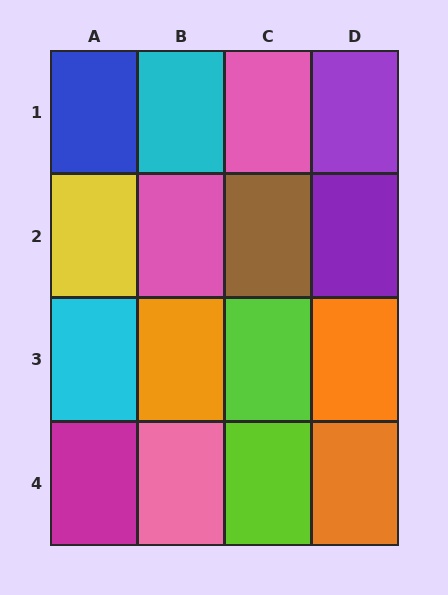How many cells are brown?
1 cell is brown.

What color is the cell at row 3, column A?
Cyan.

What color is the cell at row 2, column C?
Brown.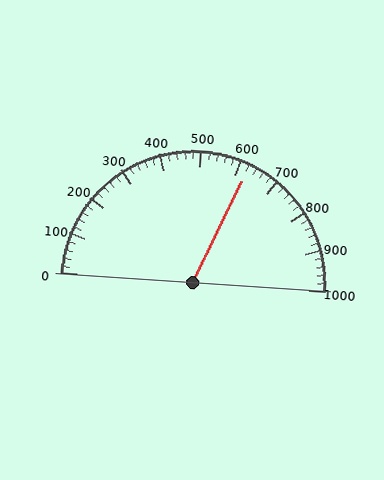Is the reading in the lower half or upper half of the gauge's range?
The reading is in the upper half of the range (0 to 1000).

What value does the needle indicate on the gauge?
The needle indicates approximately 620.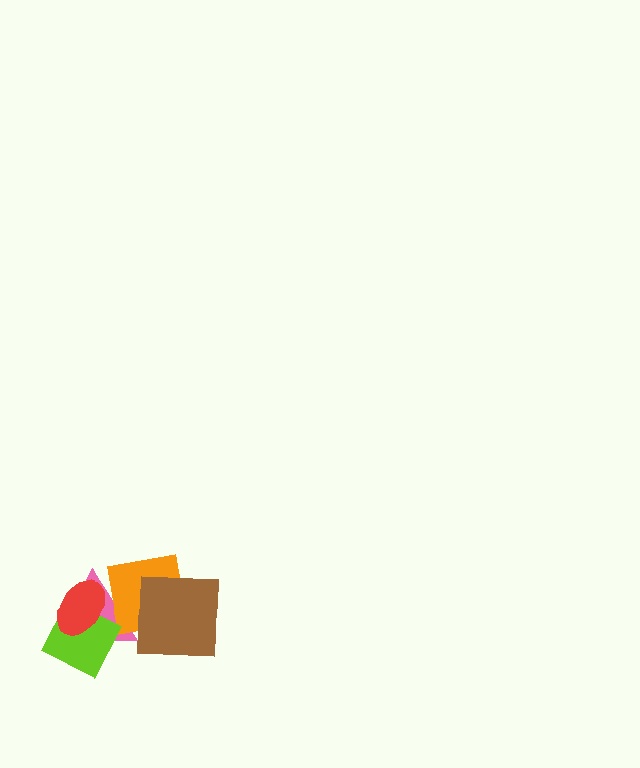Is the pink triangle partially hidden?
Yes, it is partially covered by another shape.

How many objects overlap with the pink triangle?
3 objects overlap with the pink triangle.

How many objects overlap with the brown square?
1 object overlaps with the brown square.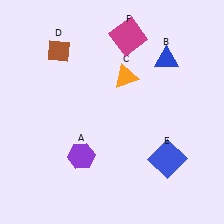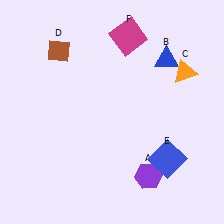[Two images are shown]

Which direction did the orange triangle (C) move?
The orange triangle (C) moved right.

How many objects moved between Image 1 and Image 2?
2 objects moved between the two images.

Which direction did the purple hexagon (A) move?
The purple hexagon (A) moved right.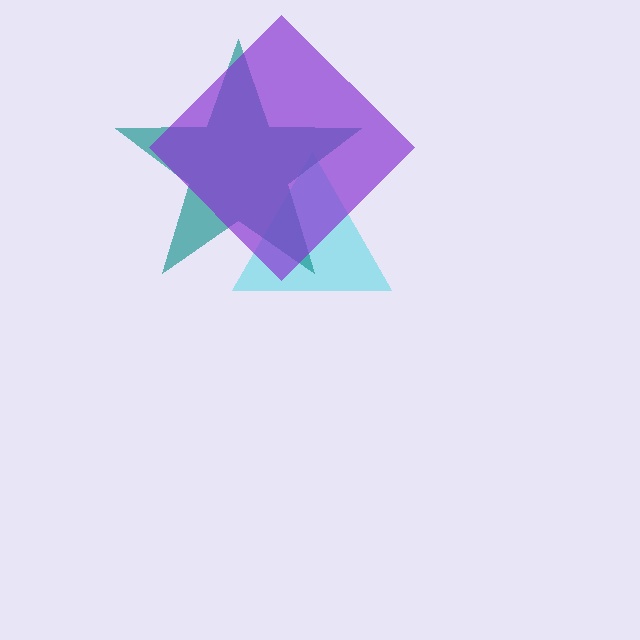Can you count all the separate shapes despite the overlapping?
Yes, there are 3 separate shapes.